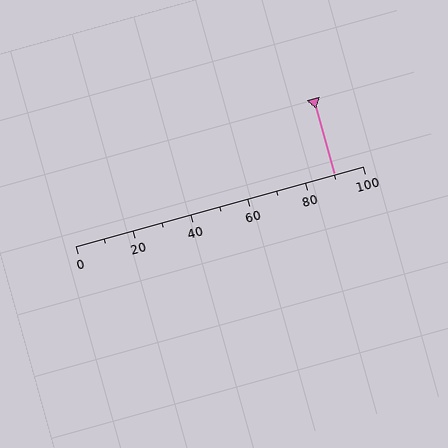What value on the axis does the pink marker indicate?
The marker indicates approximately 90.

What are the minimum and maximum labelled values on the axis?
The axis runs from 0 to 100.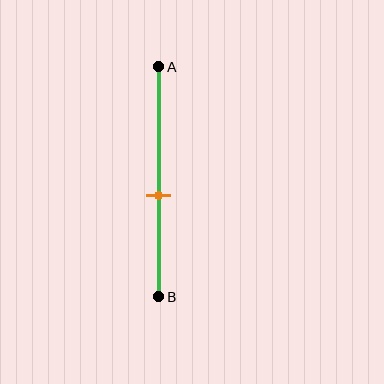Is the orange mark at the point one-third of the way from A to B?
No, the mark is at about 55% from A, not at the 33% one-third point.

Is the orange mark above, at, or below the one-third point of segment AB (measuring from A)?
The orange mark is below the one-third point of segment AB.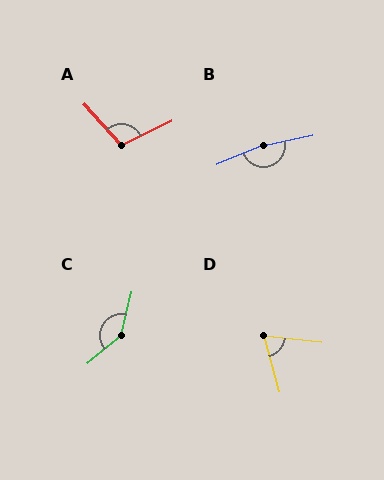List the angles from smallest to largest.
D (68°), A (106°), C (143°), B (169°).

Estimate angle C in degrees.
Approximately 143 degrees.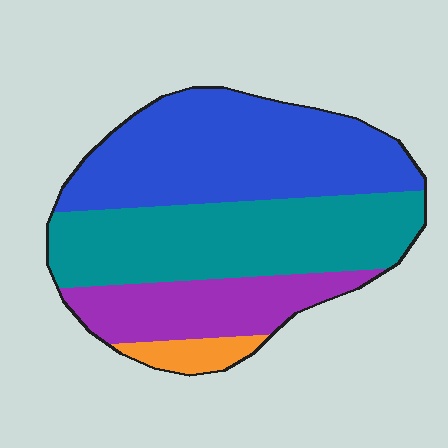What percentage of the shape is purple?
Purple takes up less than a quarter of the shape.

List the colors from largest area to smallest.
From largest to smallest: blue, teal, purple, orange.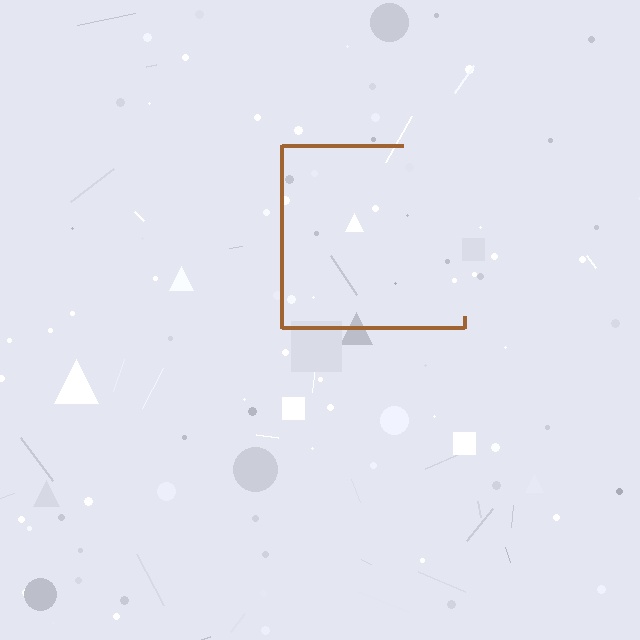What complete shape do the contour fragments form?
The contour fragments form a square.